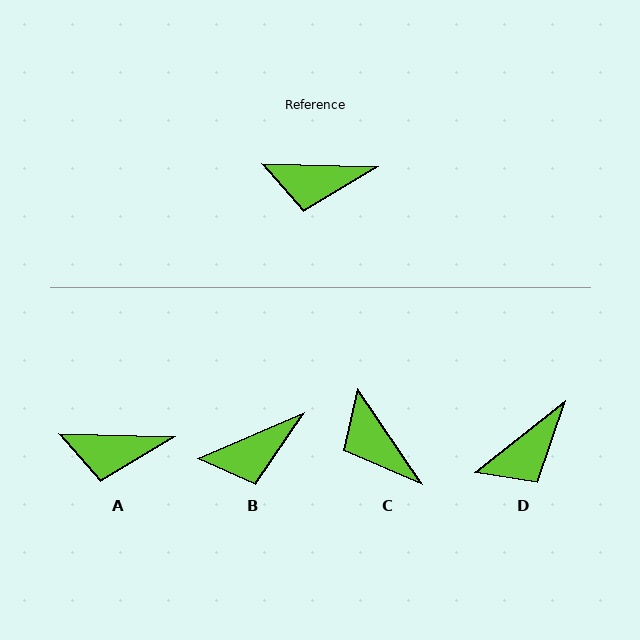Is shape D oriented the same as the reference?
No, it is off by about 40 degrees.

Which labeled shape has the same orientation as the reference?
A.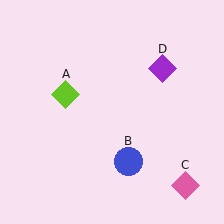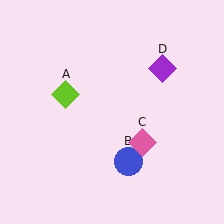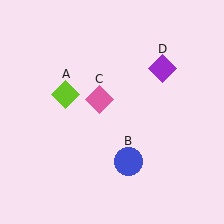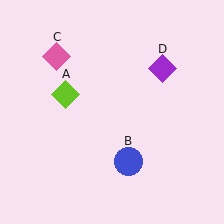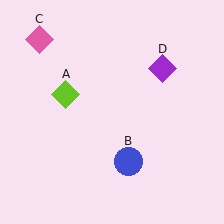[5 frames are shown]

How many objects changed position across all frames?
1 object changed position: pink diamond (object C).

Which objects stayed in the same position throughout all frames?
Lime diamond (object A) and blue circle (object B) and purple diamond (object D) remained stationary.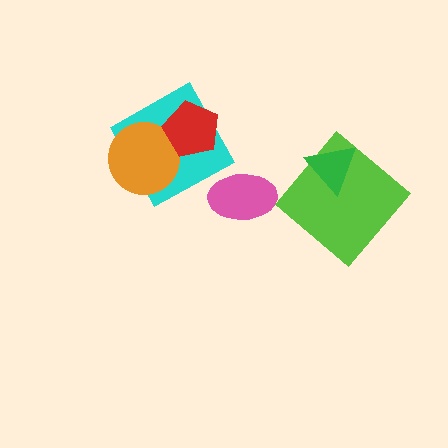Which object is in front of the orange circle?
The red pentagon is in front of the orange circle.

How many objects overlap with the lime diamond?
1 object overlaps with the lime diamond.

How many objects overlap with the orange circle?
2 objects overlap with the orange circle.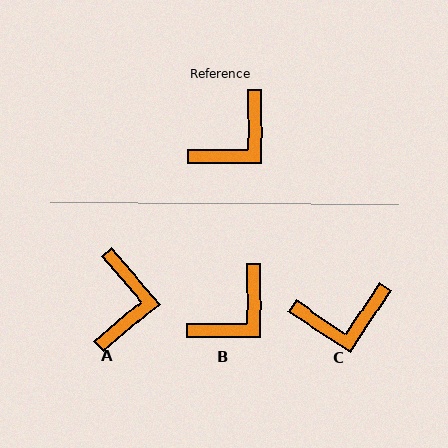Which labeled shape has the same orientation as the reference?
B.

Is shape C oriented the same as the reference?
No, it is off by about 33 degrees.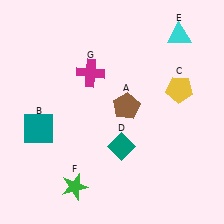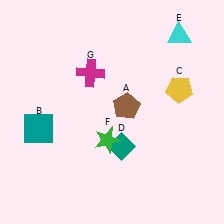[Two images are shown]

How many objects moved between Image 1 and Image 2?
1 object moved between the two images.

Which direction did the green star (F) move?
The green star (F) moved up.